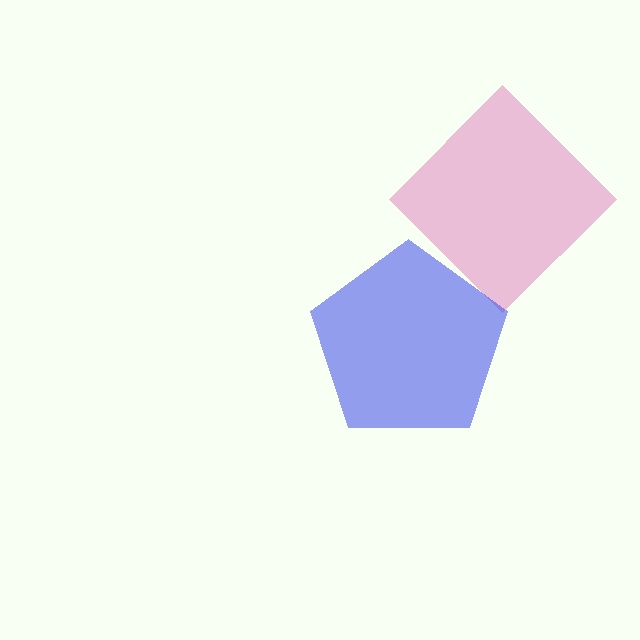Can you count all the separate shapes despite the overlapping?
Yes, there are 2 separate shapes.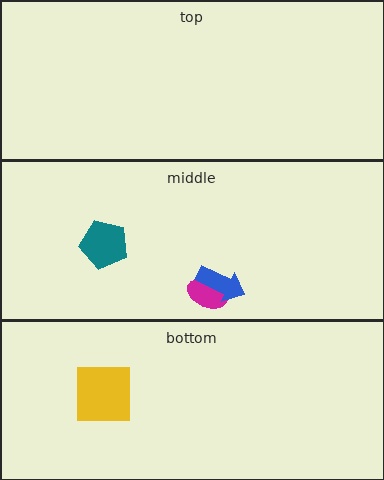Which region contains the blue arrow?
The middle region.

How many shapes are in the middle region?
3.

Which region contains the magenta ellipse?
The middle region.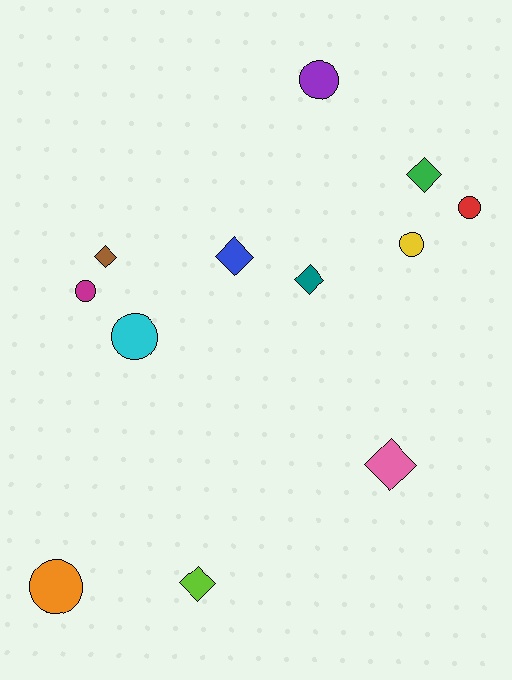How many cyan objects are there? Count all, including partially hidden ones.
There is 1 cyan object.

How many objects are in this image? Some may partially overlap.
There are 12 objects.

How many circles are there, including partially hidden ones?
There are 6 circles.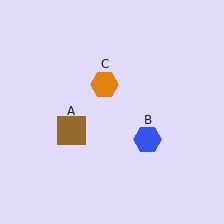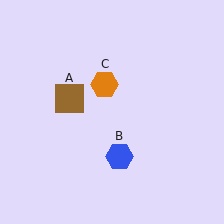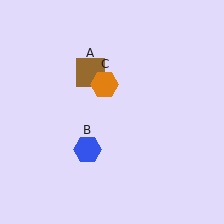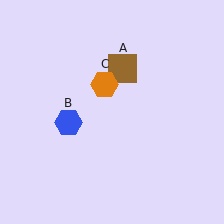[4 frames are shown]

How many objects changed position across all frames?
2 objects changed position: brown square (object A), blue hexagon (object B).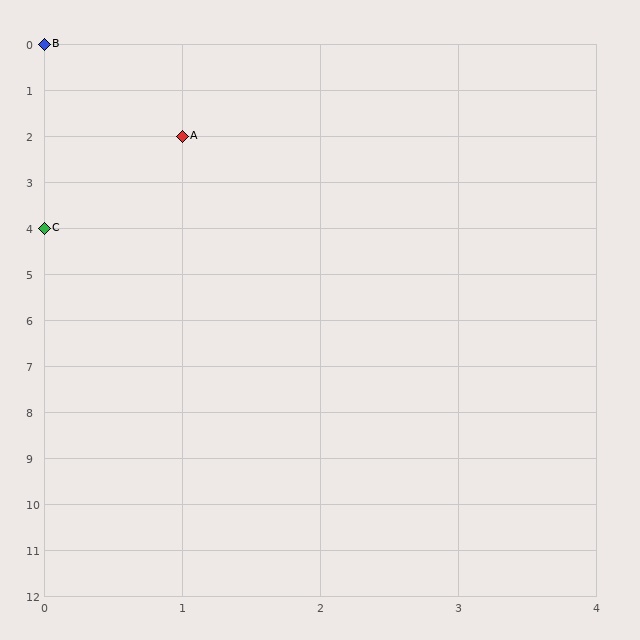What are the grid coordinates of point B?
Point B is at grid coordinates (0, 0).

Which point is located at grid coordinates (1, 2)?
Point A is at (1, 2).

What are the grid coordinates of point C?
Point C is at grid coordinates (0, 4).